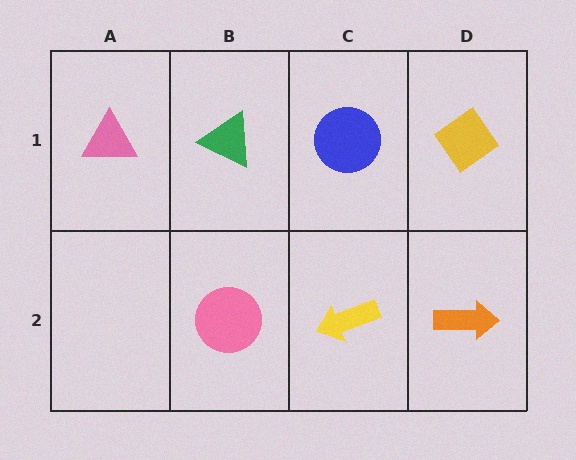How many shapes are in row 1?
4 shapes.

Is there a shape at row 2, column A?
No, that cell is empty.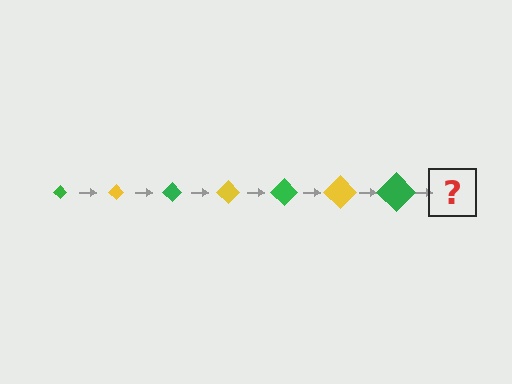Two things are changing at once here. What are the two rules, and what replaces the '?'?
The two rules are that the diamond grows larger each step and the color cycles through green and yellow. The '?' should be a yellow diamond, larger than the previous one.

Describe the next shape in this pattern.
It should be a yellow diamond, larger than the previous one.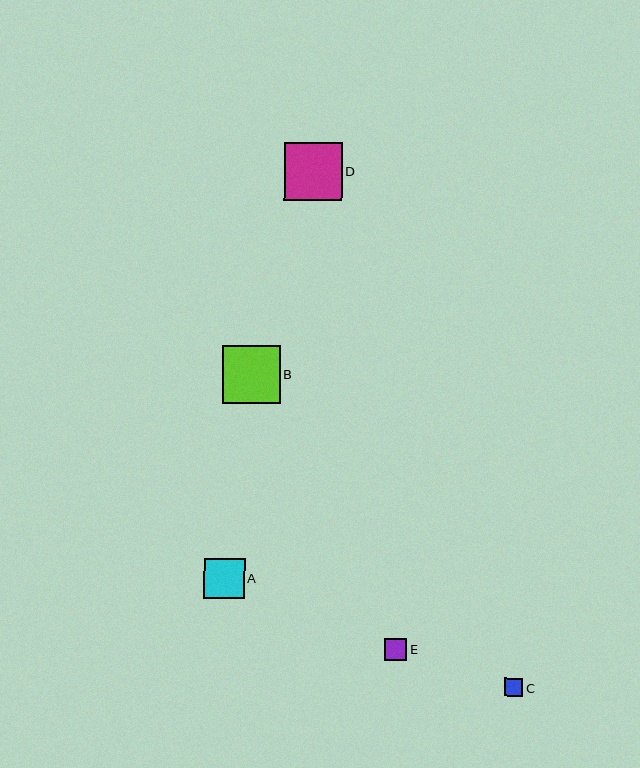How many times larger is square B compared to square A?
Square B is approximately 1.4 times the size of square A.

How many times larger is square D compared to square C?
Square D is approximately 3.1 times the size of square C.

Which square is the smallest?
Square C is the smallest with a size of approximately 19 pixels.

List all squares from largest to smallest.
From largest to smallest: B, D, A, E, C.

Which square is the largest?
Square B is the largest with a size of approximately 58 pixels.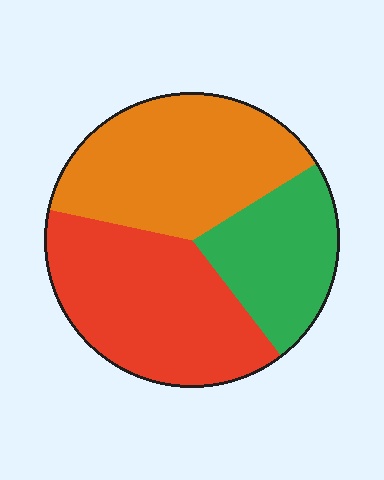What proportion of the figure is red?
Red covers about 40% of the figure.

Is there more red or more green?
Red.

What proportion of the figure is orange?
Orange covers roughly 40% of the figure.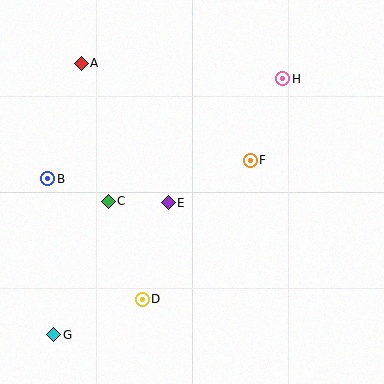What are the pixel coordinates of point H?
Point H is at (283, 79).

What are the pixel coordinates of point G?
Point G is at (54, 335).